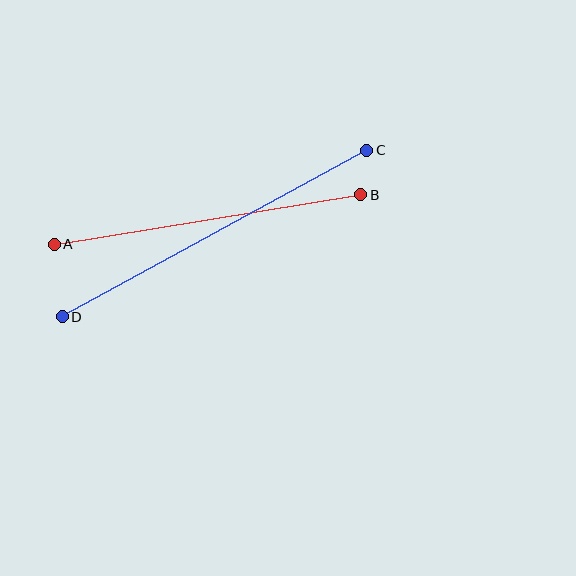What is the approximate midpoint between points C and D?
The midpoint is at approximately (215, 233) pixels.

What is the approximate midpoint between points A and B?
The midpoint is at approximately (208, 220) pixels.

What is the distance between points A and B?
The distance is approximately 311 pixels.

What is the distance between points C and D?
The distance is approximately 347 pixels.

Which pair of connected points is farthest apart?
Points C and D are farthest apart.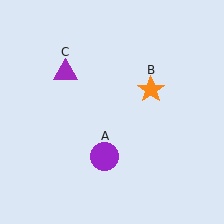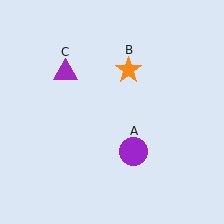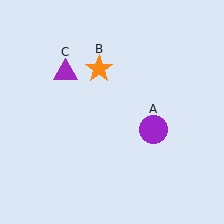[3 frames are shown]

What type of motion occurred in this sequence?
The purple circle (object A), orange star (object B) rotated counterclockwise around the center of the scene.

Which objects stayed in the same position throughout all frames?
Purple triangle (object C) remained stationary.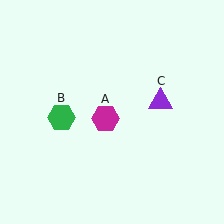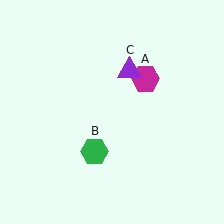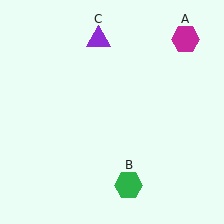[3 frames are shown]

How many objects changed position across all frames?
3 objects changed position: magenta hexagon (object A), green hexagon (object B), purple triangle (object C).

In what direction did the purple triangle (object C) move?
The purple triangle (object C) moved up and to the left.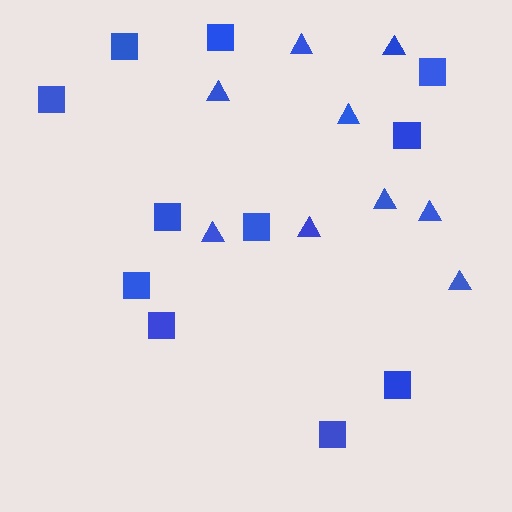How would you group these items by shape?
There are 2 groups: one group of triangles (9) and one group of squares (11).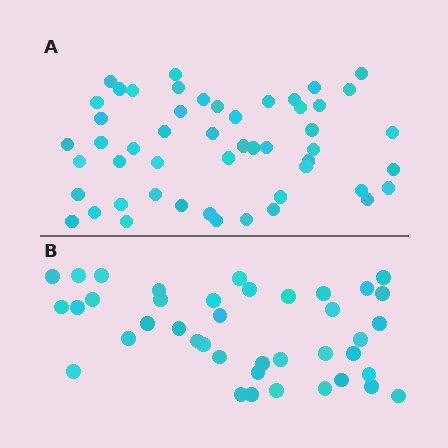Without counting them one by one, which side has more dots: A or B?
Region A (the top region) has more dots.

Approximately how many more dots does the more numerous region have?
Region A has roughly 12 or so more dots than region B.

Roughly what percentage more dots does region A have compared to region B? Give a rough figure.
About 30% more.